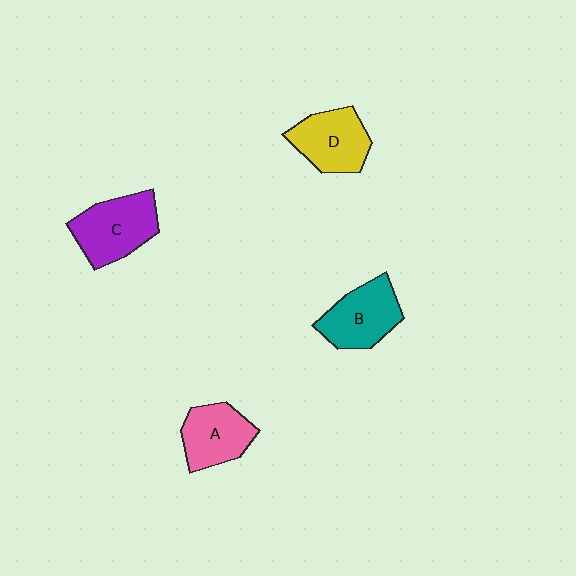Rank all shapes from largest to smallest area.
From largest to smallest: C (purple), B (teal), D (yellow), A (pink).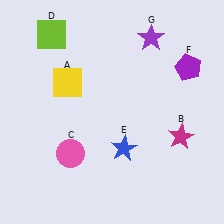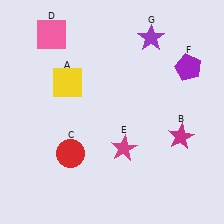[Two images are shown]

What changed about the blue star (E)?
In Image 1, E is blue. In Image 2, it changed to magenta.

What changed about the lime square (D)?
In Image 1, D is lime. In Image 2, it changed to pink.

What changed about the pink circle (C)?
In Image 1, C is pink. In Image 2, it changed to red.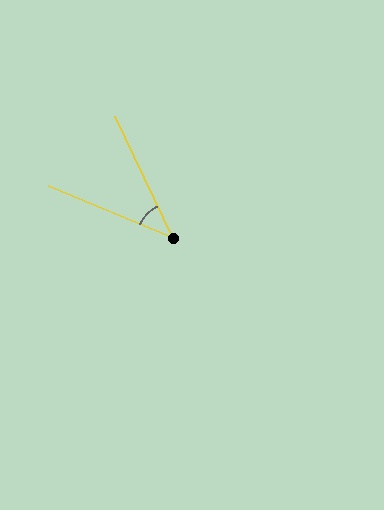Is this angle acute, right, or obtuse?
It is acute.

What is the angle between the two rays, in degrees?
Approximately 42 degrees.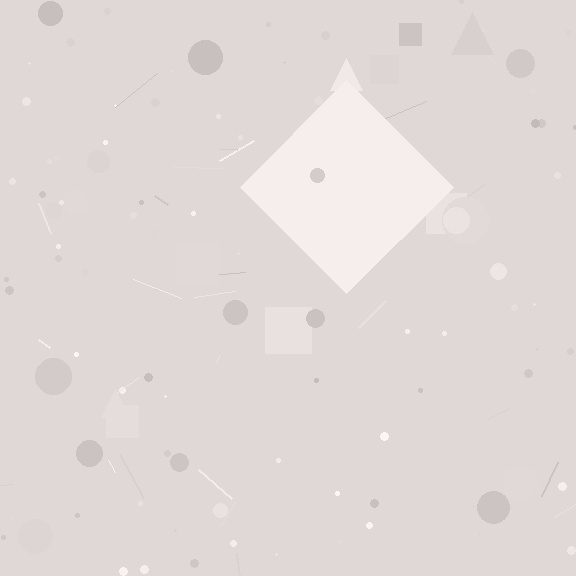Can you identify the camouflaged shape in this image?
The camouflaged shape is a diamond.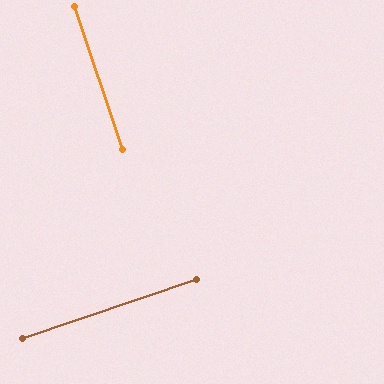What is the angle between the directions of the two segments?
Approximately 90 degrees.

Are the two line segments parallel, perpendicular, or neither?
Perpendicular — they meet at approximately 90°.